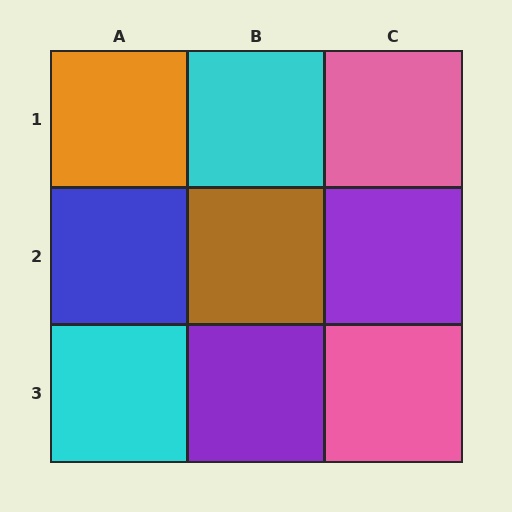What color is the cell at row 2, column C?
Purple.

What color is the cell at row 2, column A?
Blue.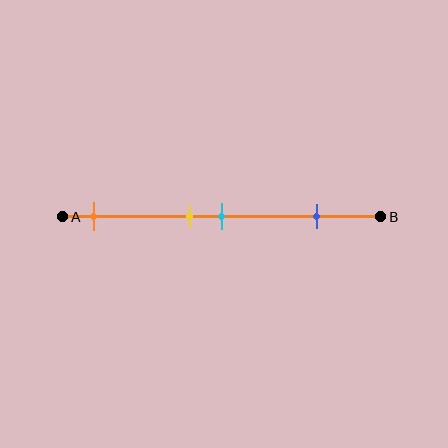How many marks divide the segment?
There are 4 marks dividing the segment.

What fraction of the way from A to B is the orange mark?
The orange mark is approximately 10% (0.1) of the way from A to B.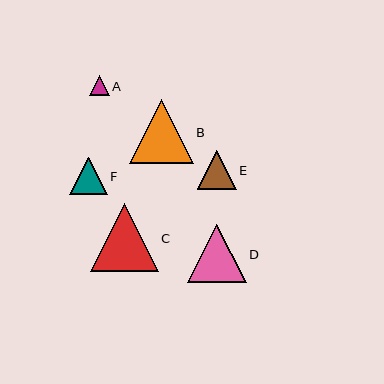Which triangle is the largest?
Triangle C is the largest with a size of approximately 68 pixels.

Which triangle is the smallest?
Triangle A is the smallest with a size of approximately 20 pixels.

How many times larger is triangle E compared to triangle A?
Triangle E is approximately 1.9 times the size of triangle A.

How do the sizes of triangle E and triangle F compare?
Triangle E and triangle F are approximately the same size.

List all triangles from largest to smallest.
From largest to smallest: C, B, D, E, F, A.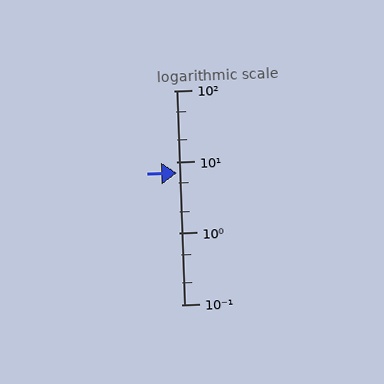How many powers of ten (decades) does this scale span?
The scale spans 3 decades, from 0.1 to 100.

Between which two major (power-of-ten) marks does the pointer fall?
The pointer is between 1 and 10.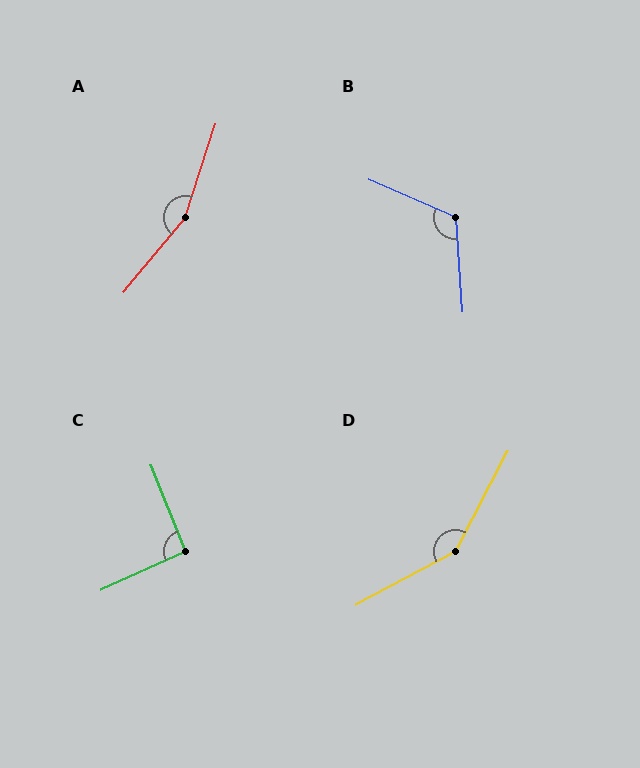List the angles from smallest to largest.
C (92°), B (118°), D (146°), A (158°).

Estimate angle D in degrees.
Approximately 146 degrees.